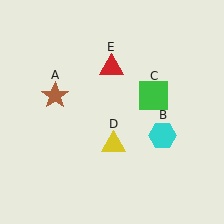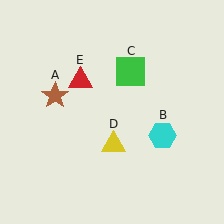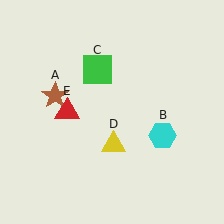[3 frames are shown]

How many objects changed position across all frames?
2 objects changed position: green square (object C), red triangle (object E).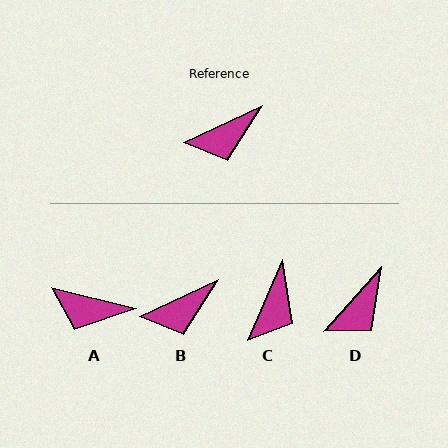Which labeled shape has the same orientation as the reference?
B.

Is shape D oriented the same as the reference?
No, it is off by about 24 degrees.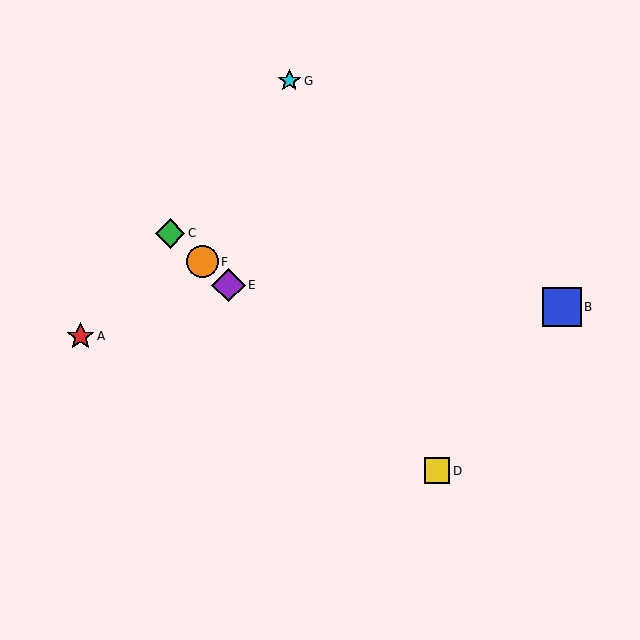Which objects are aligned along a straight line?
Objects C, D, E, F are aligned along a straight line.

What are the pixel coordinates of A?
Object A is at (81, 336).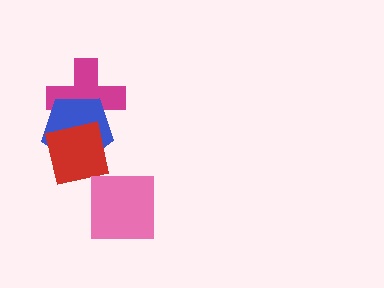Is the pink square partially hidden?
No, no other shape covers it.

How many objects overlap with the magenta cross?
2 objects overlap with the magenta cross.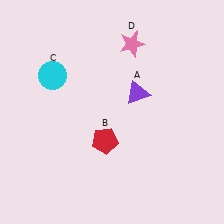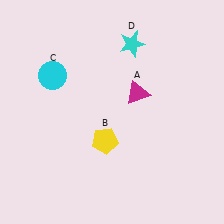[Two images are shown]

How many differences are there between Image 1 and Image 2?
There are 3 differences between the two images.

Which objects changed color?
A changed from purple to magenta. B changed from red to yellow. D changed from pink to cyan.